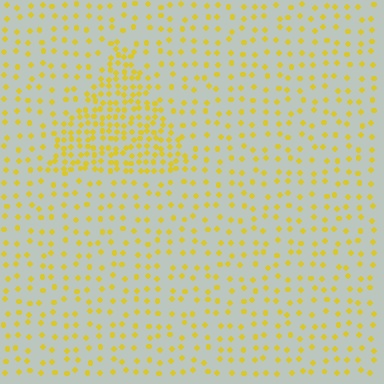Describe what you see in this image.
The image contains small yellow elements arranged at two different densities. A triangle-shaped region is visible where the elements are more densely packed than the surrounding area.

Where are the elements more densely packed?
The elements are more densely packed inside the triangle boundary.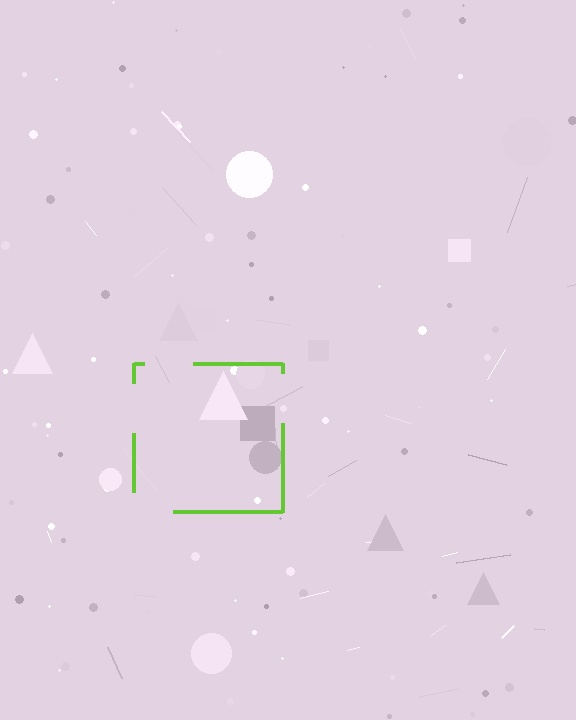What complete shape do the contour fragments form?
The contour fragments form a square.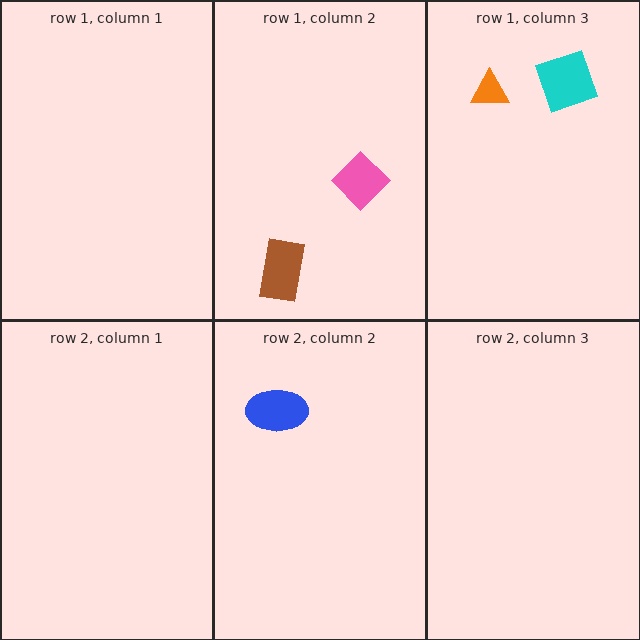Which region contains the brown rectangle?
The row 1, column 2 region.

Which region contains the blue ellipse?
The row 2, column 2 region.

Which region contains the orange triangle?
The row 1, column 3 region.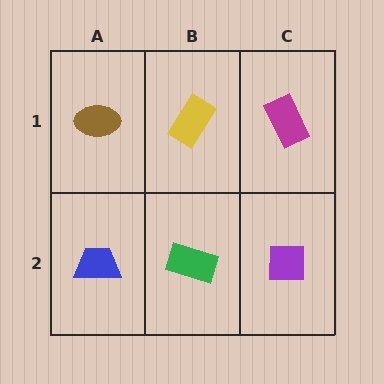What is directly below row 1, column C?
A purple square.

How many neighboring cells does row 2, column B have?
3.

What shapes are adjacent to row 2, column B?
A yellow rectangle (row 1, column B), a blue trapezoid (row 2, column A), a purple square (row 2, column C).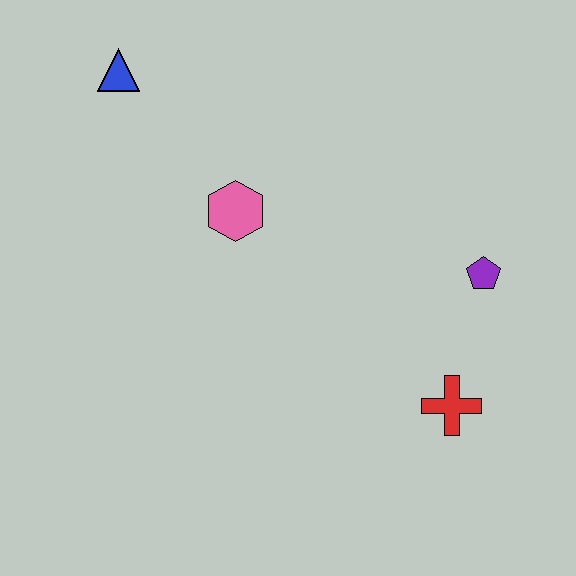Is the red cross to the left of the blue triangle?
No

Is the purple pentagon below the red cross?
No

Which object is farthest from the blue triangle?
The red cross is farthest from the blue triangle.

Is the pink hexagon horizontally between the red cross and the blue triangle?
Yes